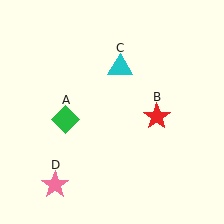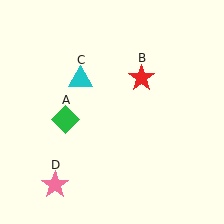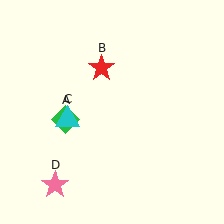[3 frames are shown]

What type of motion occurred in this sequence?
The red star (object B), cyan triangle (object C) rotated counterclockwise around the center of the scene.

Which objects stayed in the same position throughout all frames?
Green diamond (object A) and pink star (object D) remained stationary.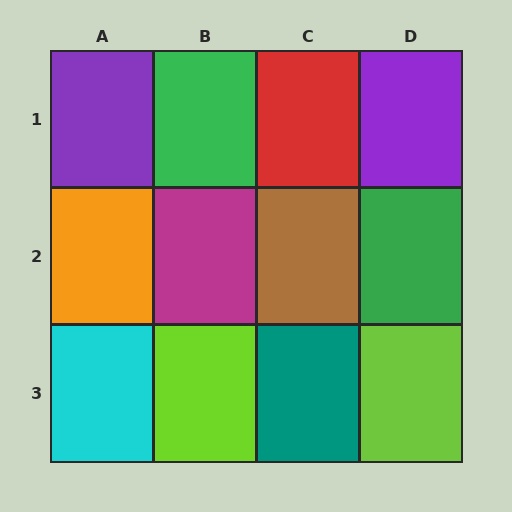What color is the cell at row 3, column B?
Lime.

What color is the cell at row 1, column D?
Purple.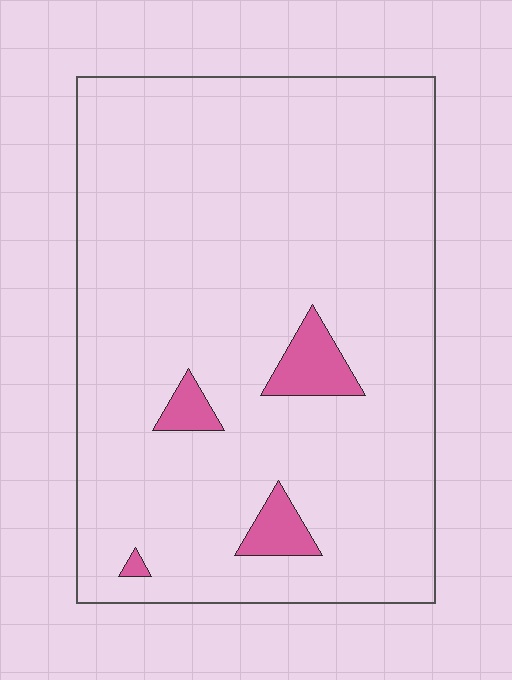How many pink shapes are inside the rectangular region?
4.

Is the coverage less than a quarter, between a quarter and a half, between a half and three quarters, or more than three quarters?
Less than a quarter.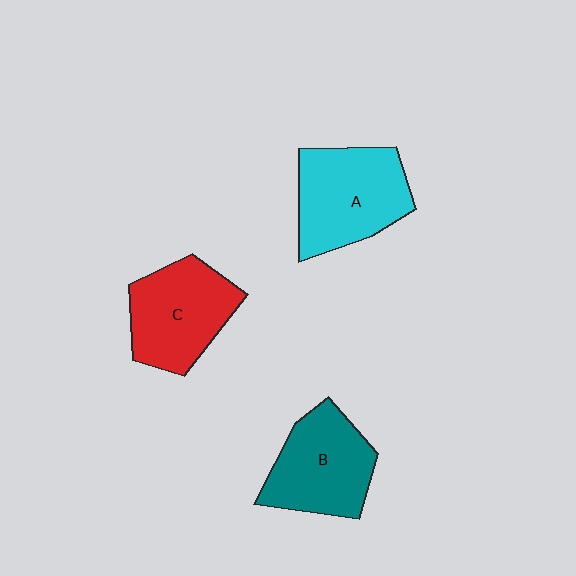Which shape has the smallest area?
Shape B (teal).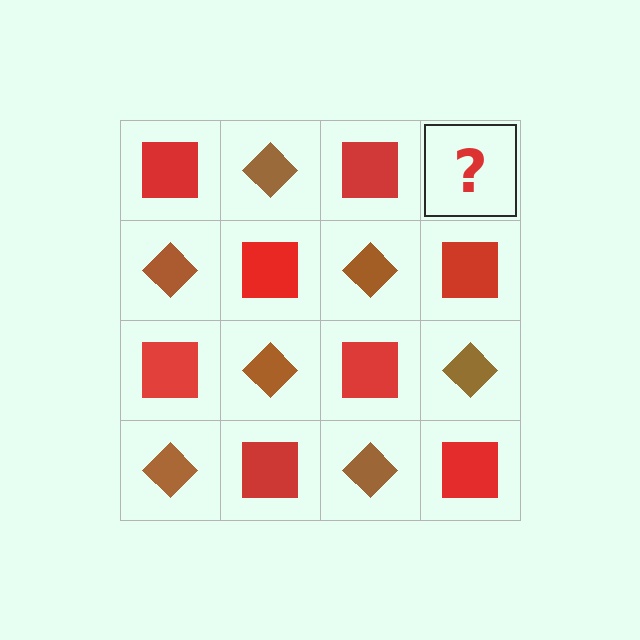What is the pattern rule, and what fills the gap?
The rule is that it alternates red square and brown diamond in a checkerboard pattern. The gap should be filled with a brown diamond.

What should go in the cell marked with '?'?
The missing cell should contain a brown diamond.